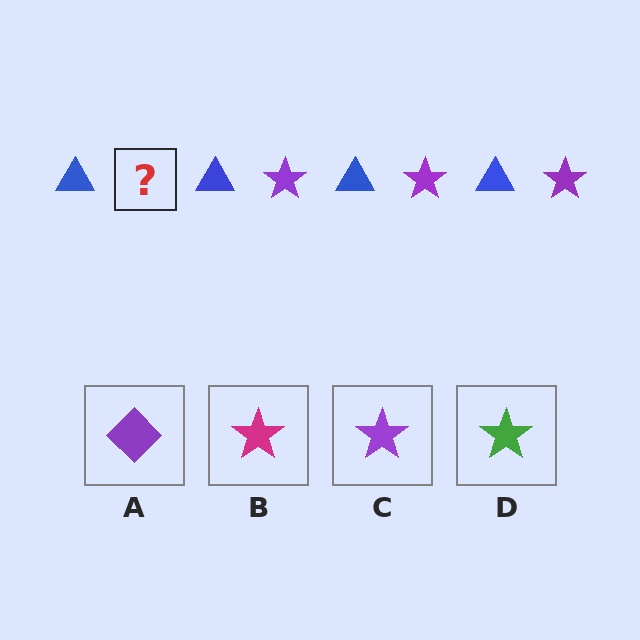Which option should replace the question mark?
Option C.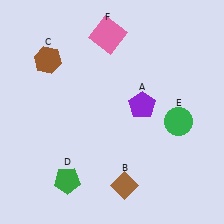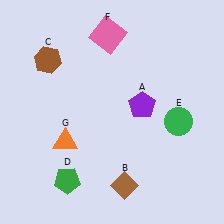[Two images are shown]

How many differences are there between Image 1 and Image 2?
There is 1 difference between the two images.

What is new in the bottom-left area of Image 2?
An orange triangle (G) was added in the bottom-left area of Image 2.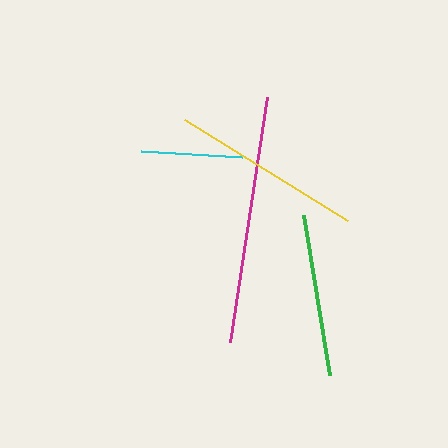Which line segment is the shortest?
The cyan line is the shortest at approximately 101 pixels.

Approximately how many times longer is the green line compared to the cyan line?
The green line is approximately 1.6 times the length of the cyan line.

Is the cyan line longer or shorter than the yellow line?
The yellow line is longer than the cyan line.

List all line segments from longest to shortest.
From longest to shortest: magenta, yellow, green, cyan.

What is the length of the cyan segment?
The cyan segment is approximately 101 pixels long.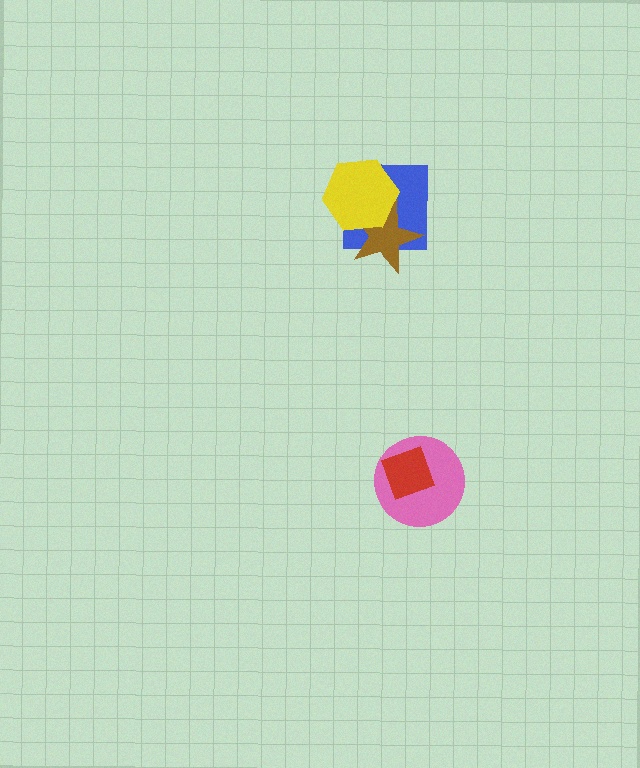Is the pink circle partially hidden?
Yes, it is partially covered by another shape.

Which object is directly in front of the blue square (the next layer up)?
The brown star is directly in front of the blue square.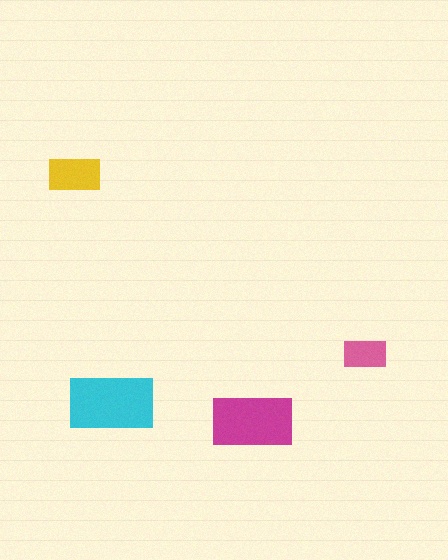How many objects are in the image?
There are 4 objects in the image.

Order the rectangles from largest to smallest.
the cyan one, the magenta one, the yellow one, the pink one.